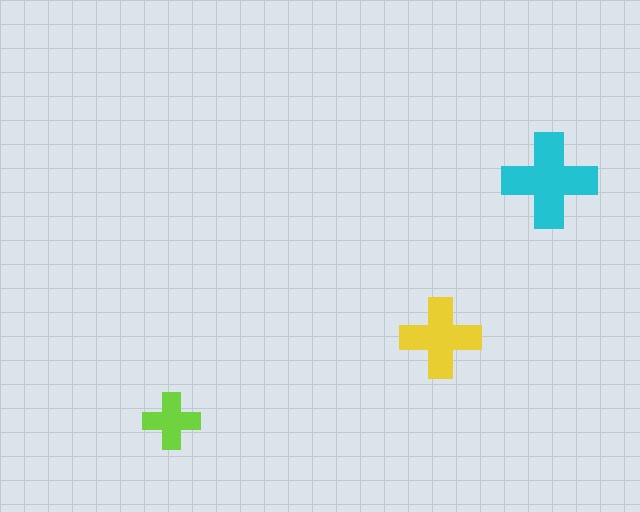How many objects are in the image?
There are 3 objects in the image.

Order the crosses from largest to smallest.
the cyan one, the yellow one, the lime one.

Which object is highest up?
The cyan cross is topmost.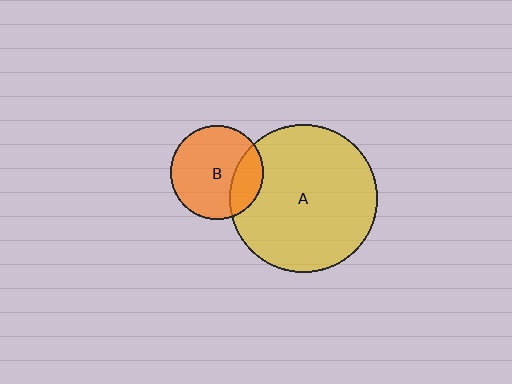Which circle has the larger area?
Circle A (yellow).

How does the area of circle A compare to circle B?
Approximately 2.5 times.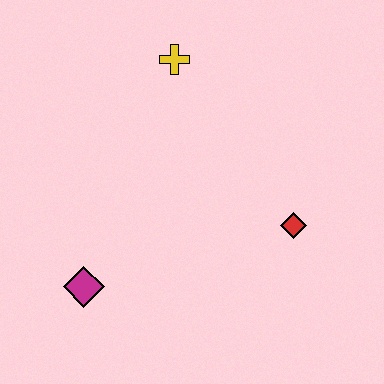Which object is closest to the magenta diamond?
The red diamond is closest to the magenta diamond.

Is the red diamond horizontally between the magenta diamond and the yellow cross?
No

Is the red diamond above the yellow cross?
No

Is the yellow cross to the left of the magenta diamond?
No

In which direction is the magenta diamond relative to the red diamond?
The magenta diamond is to the left of the red diamond.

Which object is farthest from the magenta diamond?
The yellow cross is farthest from the magenta diamond.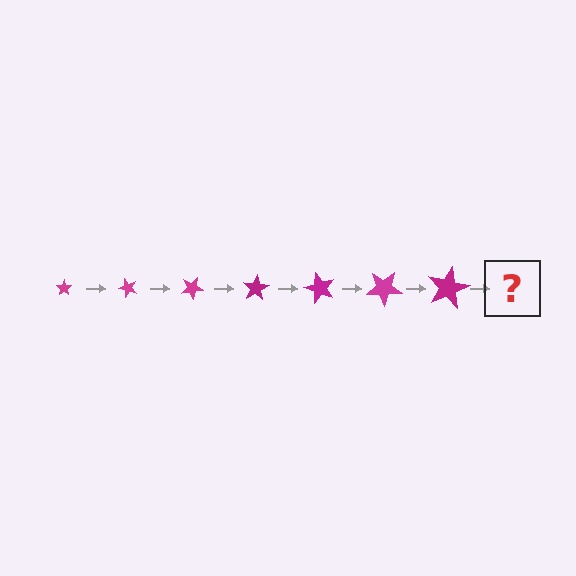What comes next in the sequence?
The next element should be a star, larger than the previous one and rotated 350 degrees from the start.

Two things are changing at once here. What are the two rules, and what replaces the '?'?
The two rules are that the star grows larger each step and it rotates 50 degrees each step. The '?' should be a star, larger than the previous one and rotated 350 degrees from the start.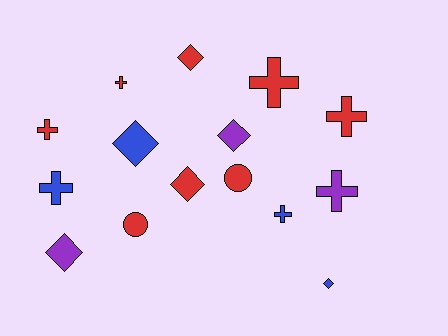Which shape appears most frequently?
Cross, with 7 objects.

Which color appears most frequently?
Red, with 8 objects.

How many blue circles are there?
There are no blue circles.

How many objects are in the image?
There are 15 objects.